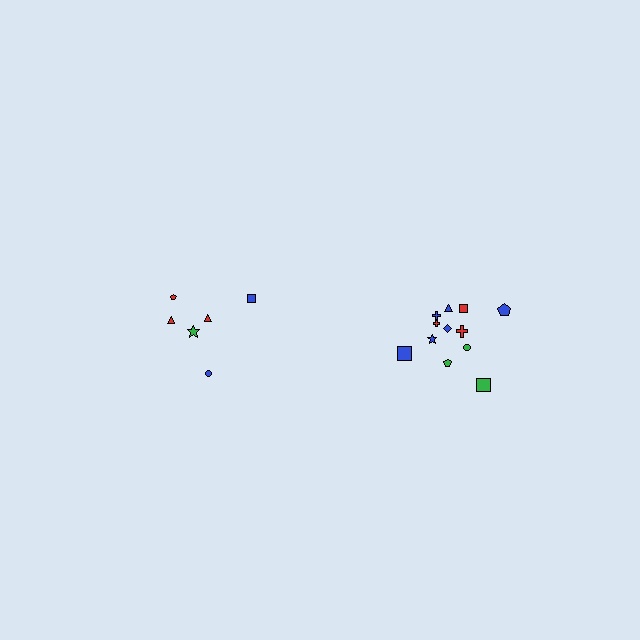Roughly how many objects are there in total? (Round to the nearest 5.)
Roughly 20 objects in total.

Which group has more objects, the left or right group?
The right group.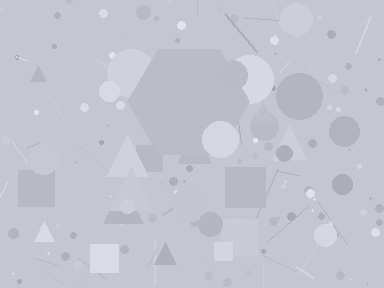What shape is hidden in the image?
A hexagon is hidden in the image.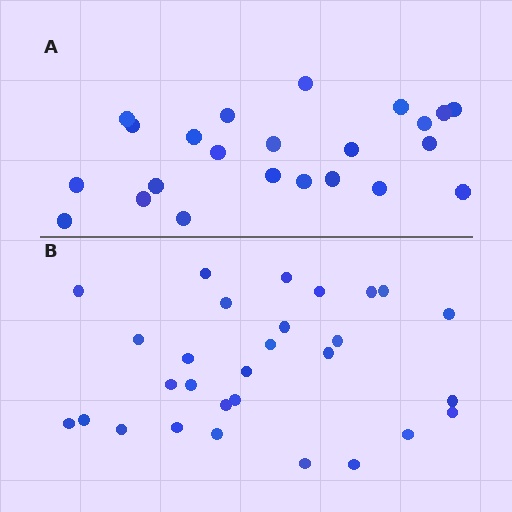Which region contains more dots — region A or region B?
Region B (the bottom region) has more dots.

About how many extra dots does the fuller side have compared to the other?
Region B has about 6 more dots than region A.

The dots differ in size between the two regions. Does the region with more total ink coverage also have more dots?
No. Region A has more total ink coverage because its dots are larger, but region B actually contains more individual dots. Total area can be misleading — the number of items is what matters here.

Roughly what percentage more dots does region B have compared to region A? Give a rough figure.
About 25% more.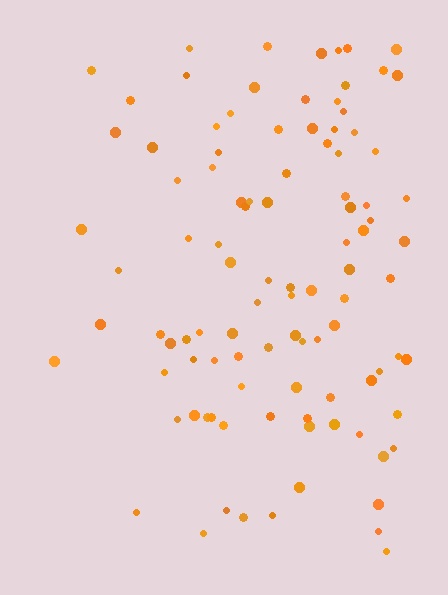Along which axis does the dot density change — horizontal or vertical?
Horizontal.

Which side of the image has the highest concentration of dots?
The right.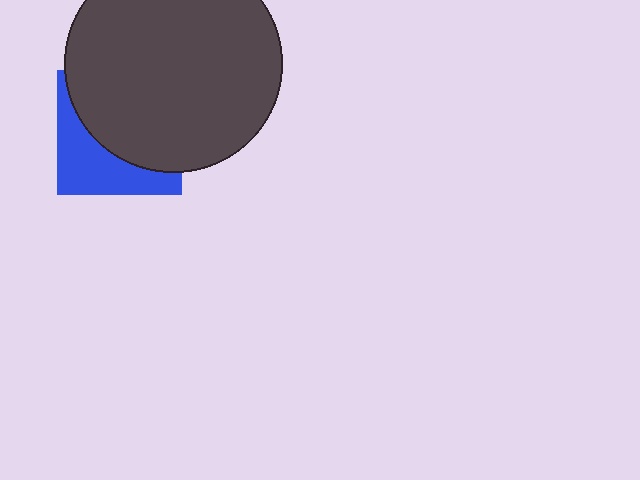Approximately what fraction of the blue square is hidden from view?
Roughly 61% of the blue square is hidden behind the dark gray circle.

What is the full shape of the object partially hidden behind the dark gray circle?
The partially hidden object is a blue square.